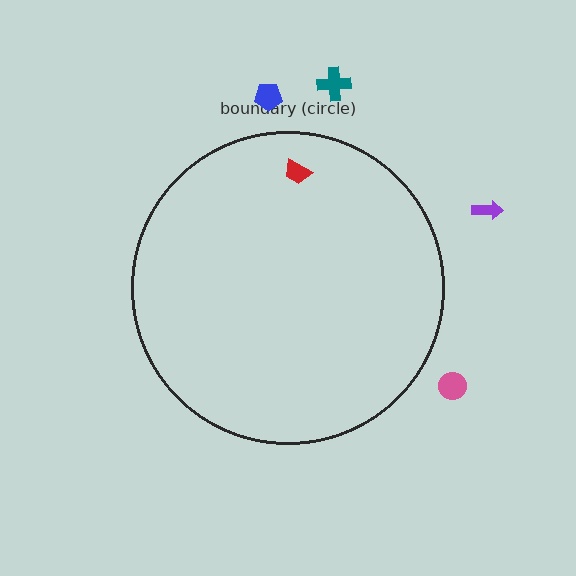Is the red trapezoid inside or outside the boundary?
Inside.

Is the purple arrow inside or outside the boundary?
Outside.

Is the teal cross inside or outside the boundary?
Outside.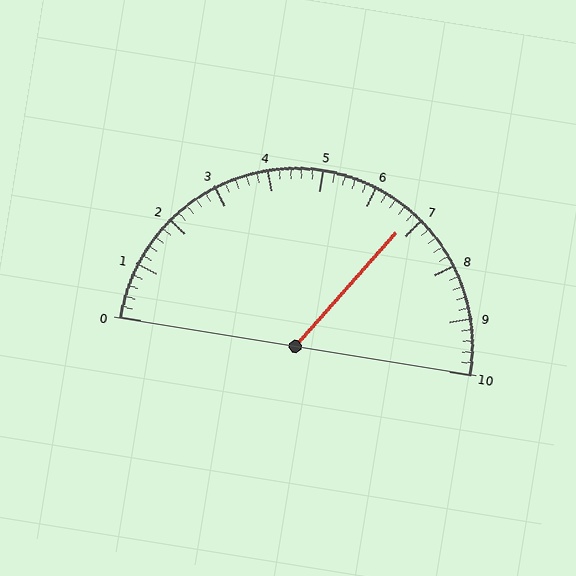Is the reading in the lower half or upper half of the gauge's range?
The reading is in the upper half of the range (0 to 10).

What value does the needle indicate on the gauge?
The needle indicates approximately 6.8.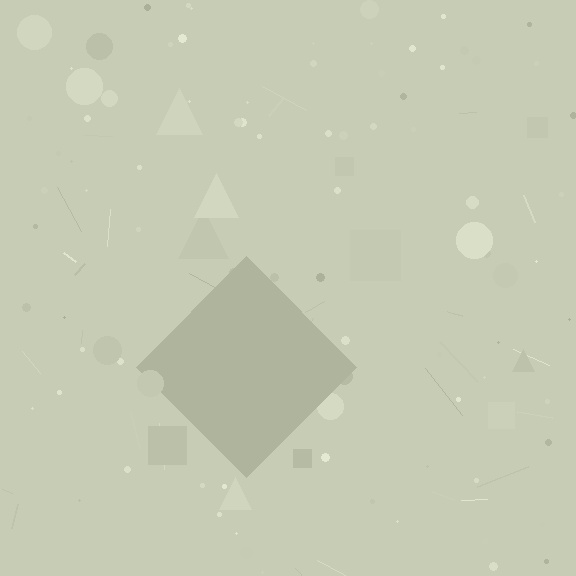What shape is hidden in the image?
A diamond is hidden in the image.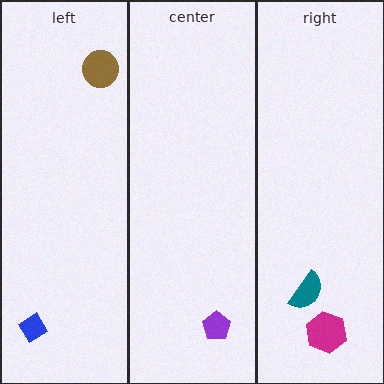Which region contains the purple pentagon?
The center region.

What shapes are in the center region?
The purple pentagon.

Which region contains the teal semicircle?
The right region.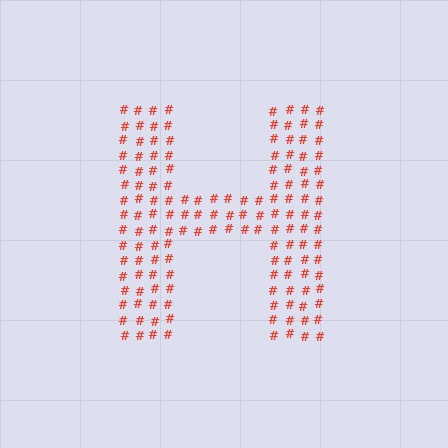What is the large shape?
The large shape is the letter H.